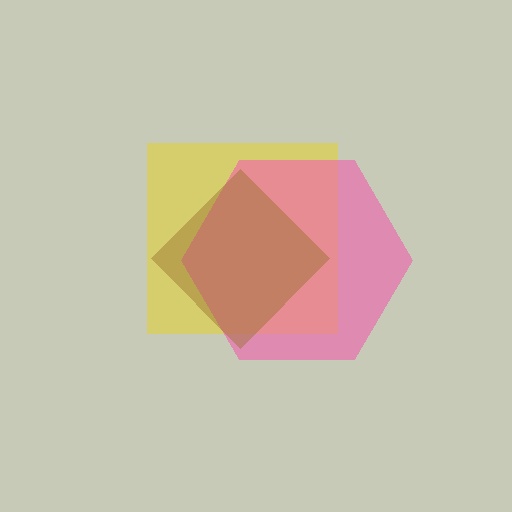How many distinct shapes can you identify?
There are 3 distinct shapes: a yellow square, a pink hexagon, a brown diamond.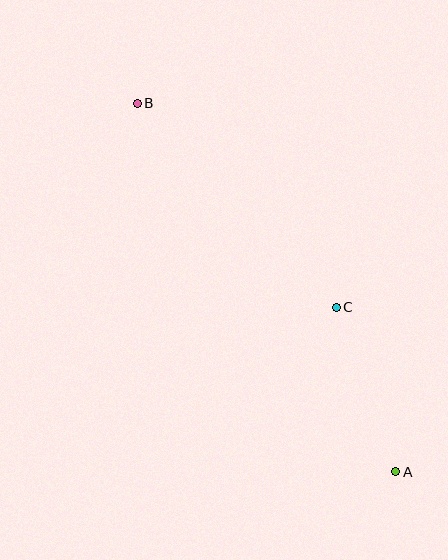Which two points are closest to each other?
Points A and C are closest to each other.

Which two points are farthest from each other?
Points A and B are farthest from each other.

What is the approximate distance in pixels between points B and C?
The distance between B and C is approximately 285 pixels.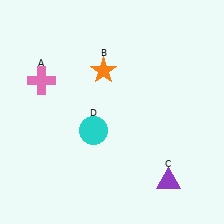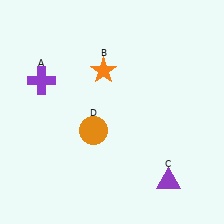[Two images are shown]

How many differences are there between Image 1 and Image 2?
There are 2 differences between the two images.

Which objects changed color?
A changed from pink to purple. D changed from cyan to orange.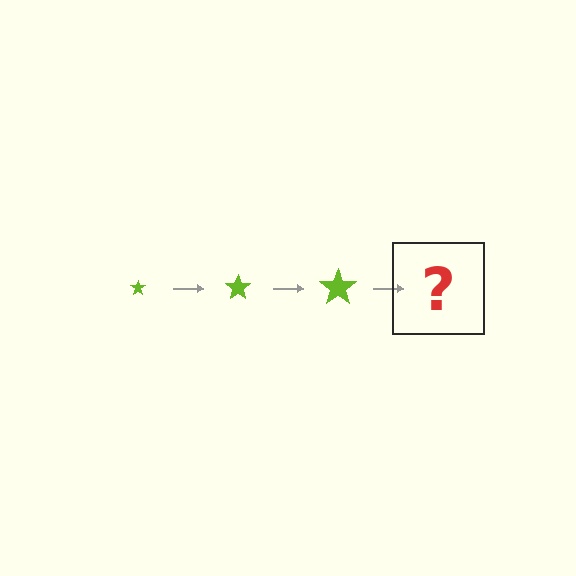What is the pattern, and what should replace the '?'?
The pattern is that the star gets progressively larger each step. The '?' should be a lime star, larger than the previous one.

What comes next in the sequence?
The next element should be a lime star, larger than the previous one.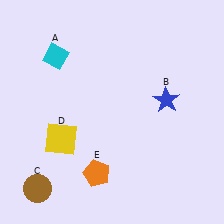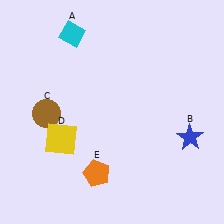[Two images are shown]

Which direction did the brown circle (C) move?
The brown circle (C) moved up.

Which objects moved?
The objects that moved are: the cyan diamond (A), the blue star (B), the brown circle (C).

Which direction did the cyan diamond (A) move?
The cyan diamond (A) moved up.